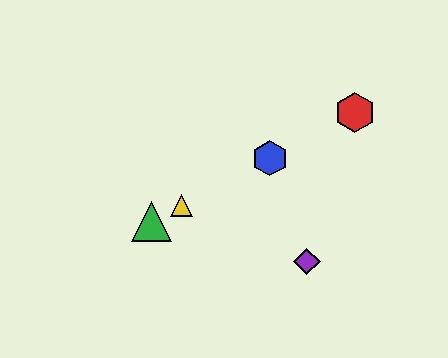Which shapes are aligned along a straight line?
The red hexagon, the blue hexagon, the green triangle, the yellow triangle are aligned along a straight line.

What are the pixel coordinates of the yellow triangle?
The yellow triangle is at (181, 206).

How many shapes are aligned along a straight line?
4 shapes (the red hexagon, the blue hexagon, the green triangle, the yellow triangle) are aligned along a straight line.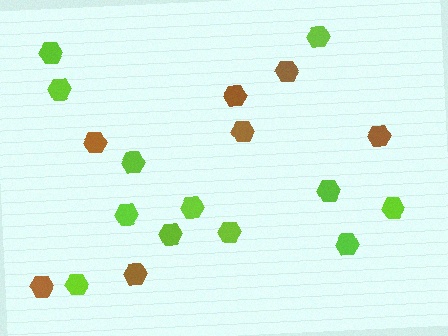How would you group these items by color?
There are 2 groups: one group of lime hexagons (12) and one group of brown hexagons (7).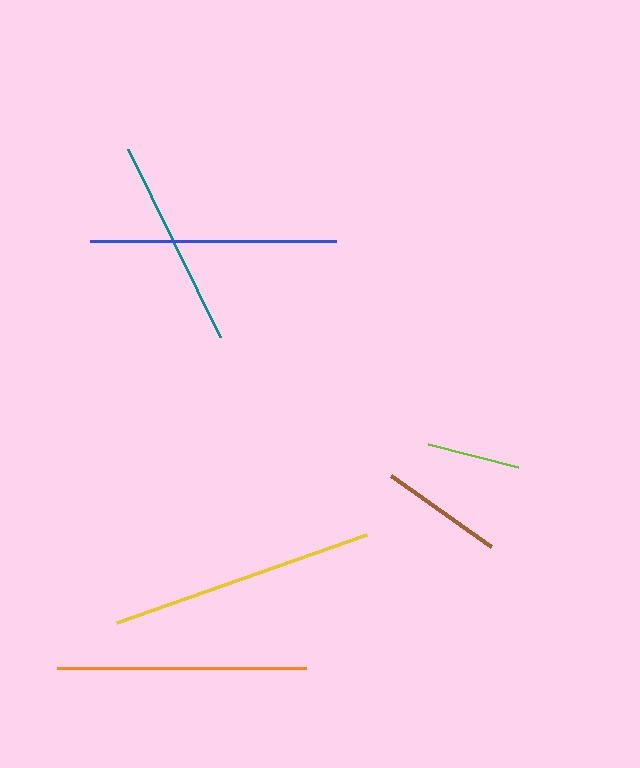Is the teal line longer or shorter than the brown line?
The teal line is longer than the brown line.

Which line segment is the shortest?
The lime line is the shortest at approximately 93 pixels.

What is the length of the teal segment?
The teal segment is approximately 209 pixels long.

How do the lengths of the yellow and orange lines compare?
The yellow and orange lines are approximately the same length.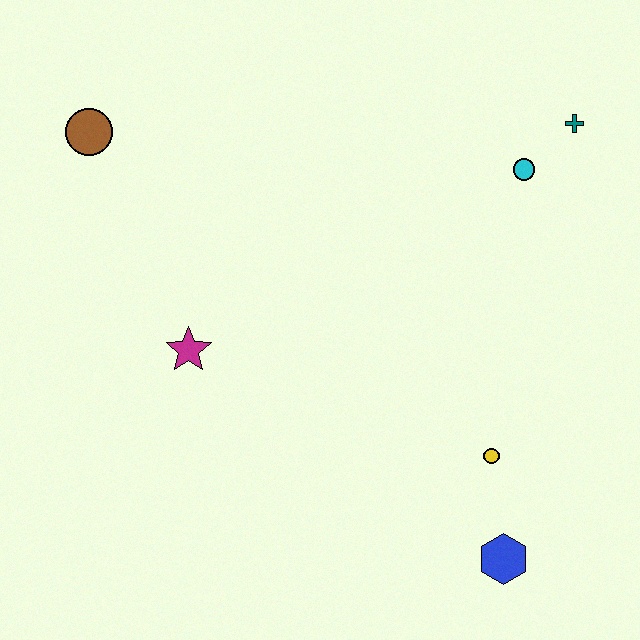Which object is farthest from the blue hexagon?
The brown circle is farthest from the blue hexagon.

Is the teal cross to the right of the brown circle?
Yes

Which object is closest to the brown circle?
The magenta star is closest to the brown circle.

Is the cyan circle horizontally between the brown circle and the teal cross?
Yes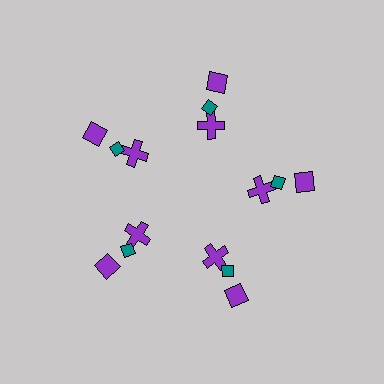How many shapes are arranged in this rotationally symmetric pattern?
There are 15 shapes, arranged in 5 groups of 3.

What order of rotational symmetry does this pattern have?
This pattern has 5-fold rotational symmetry.